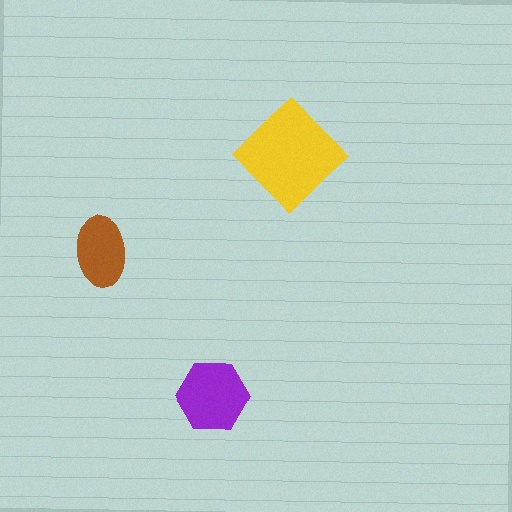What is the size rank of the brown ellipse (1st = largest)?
3rd.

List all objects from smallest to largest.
The brown ellipse, the purple hexagon, the yellow diamond.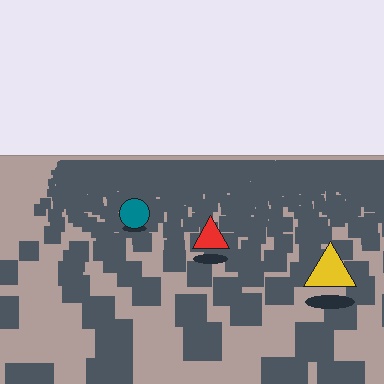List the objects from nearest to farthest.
From nearest to farthest: the yellow triangle, the red triangle, the teal circle.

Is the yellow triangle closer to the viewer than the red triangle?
Yes. The yellow triangle is closer — you can tell from the texture gradient: the ground texture is coarser near it.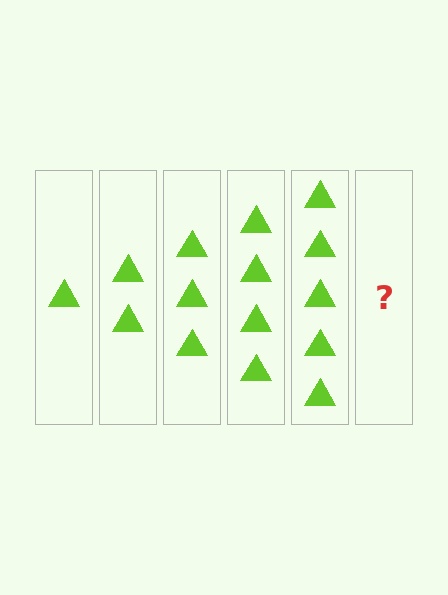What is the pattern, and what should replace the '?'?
The pattern is that each step adds one more triangle. The '?' should be 6 triangles.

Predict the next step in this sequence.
The next step is 6 triangles.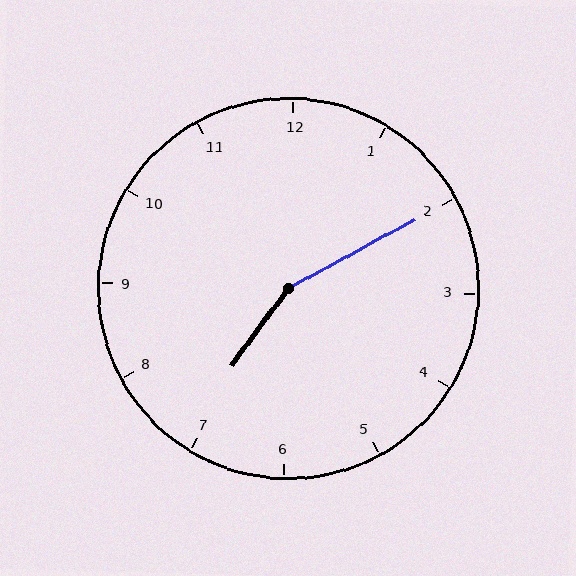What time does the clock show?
7:10.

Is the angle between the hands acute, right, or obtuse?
It is obtuse.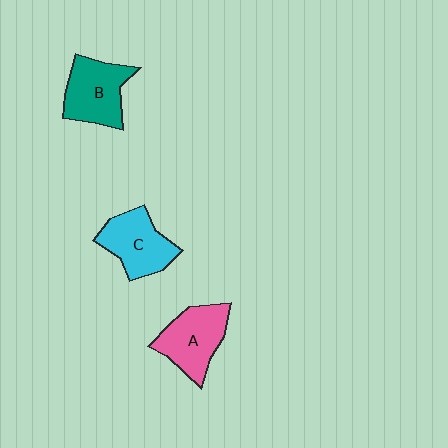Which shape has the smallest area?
Shape C (cyan).